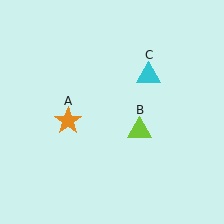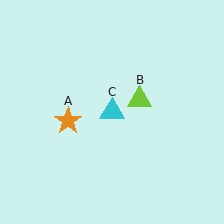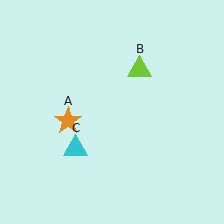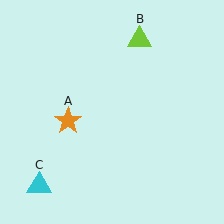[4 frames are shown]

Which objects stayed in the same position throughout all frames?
Orange star (object A) remained stationary.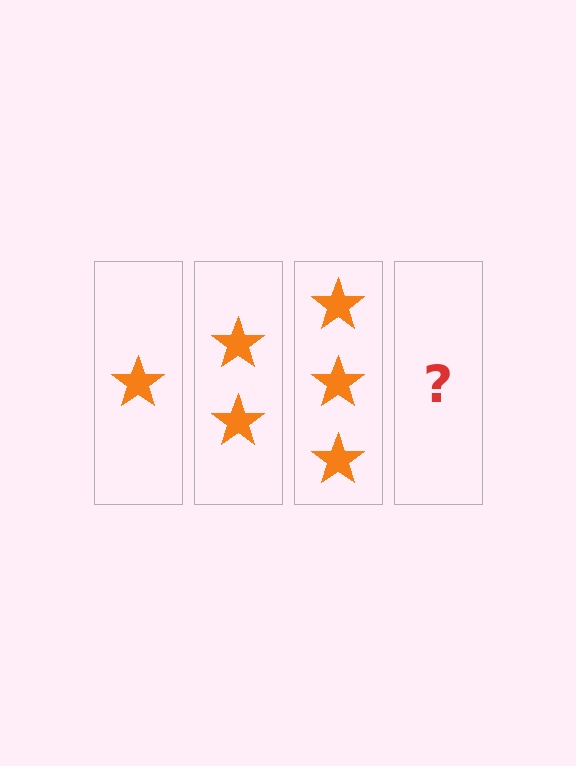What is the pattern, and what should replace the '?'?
The pattern is that each step adds one more star. The '?' should be 4 stars.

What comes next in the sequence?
The next element should be 4 stars.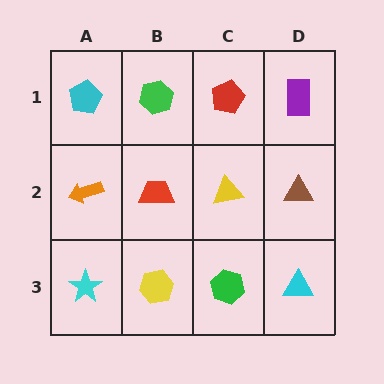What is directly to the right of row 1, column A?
A green hexagon.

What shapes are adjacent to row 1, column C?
A yellow triangle (row 2, column C), a green hexagon (row 1, column B), a purple rectangle (row 1, column D).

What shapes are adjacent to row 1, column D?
A brown triangle (row 2, column D), a red pentagon (row 1, column C).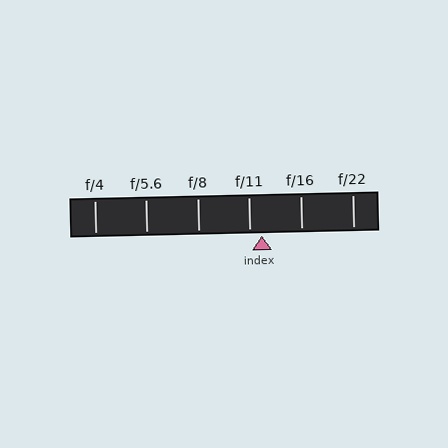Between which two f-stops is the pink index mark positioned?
The index mark is between f/11 and f/16.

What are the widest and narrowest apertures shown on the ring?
The widest aperture shown is f/4 and the narrowest is f/22.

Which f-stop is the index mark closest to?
The index mark is closest to f/11.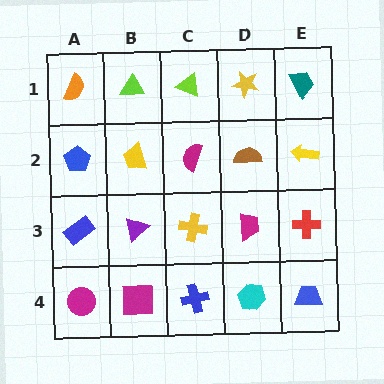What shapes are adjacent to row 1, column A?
A blue pentagon (row 2, column A), a lime triangle (row 1, column B).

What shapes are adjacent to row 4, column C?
A yellow cross (row 3, column C), a magenta square (row 4, column B), a cyan hexagon (row 4, column D).